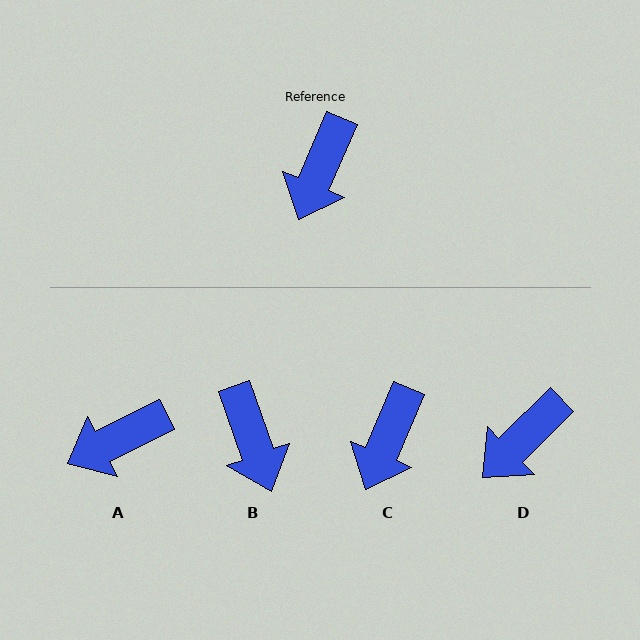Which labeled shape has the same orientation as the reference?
C.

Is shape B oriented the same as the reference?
No, it is off by about 42 degrees.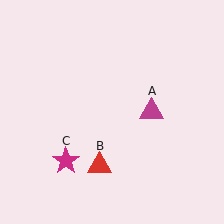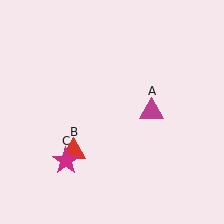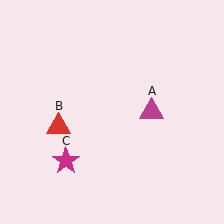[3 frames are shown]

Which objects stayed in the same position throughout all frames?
Magenta triangle (object A) and magenta star (object C) remained stationary.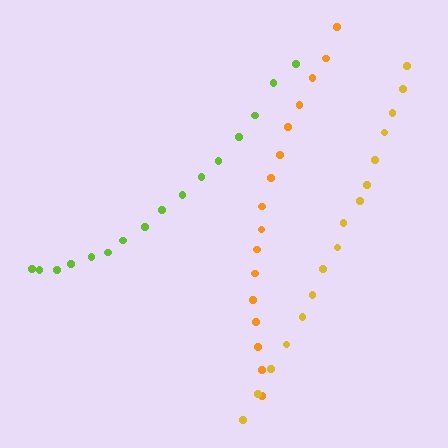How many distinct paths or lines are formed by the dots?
There are 3 distinct paths.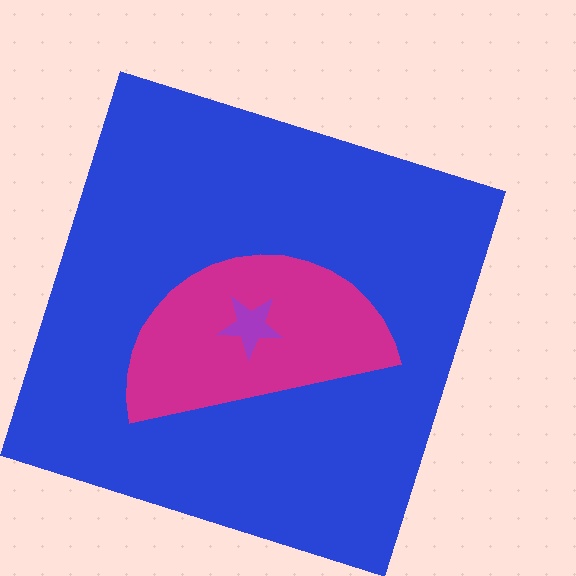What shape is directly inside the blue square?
The magenta semicircle.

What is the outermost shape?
The blue square.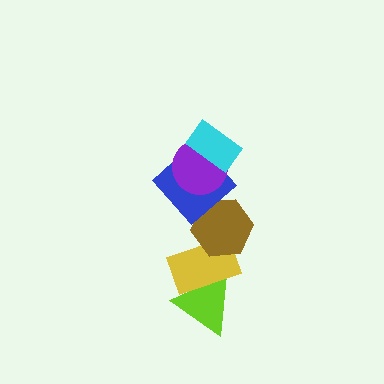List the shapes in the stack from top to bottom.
From top to bottom: the cyan rectangle, the purple circle, the blue diamond, the brown hexagon, the yellow rectangle, the lime triangle.